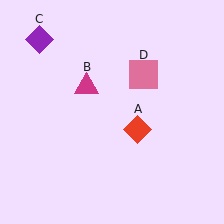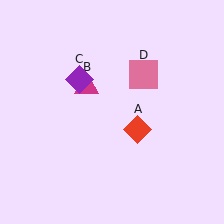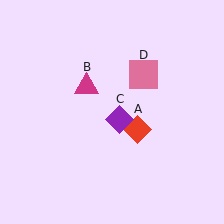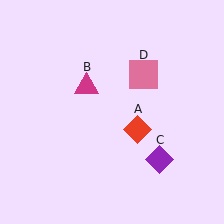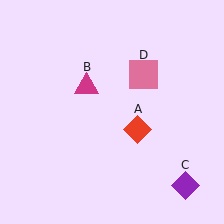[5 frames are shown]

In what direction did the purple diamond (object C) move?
The purple diamond (object C) moved down and to the right.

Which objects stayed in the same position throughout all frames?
Red diamond (object A) and magenta triangle (object B) and pink square (object D) remained stationary.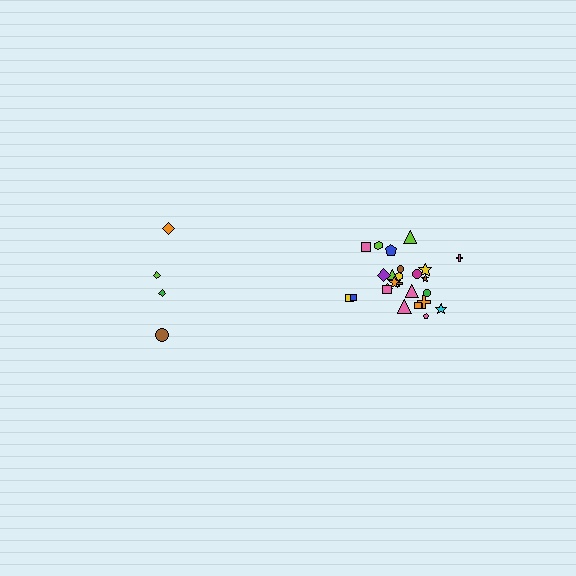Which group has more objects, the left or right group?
The right group.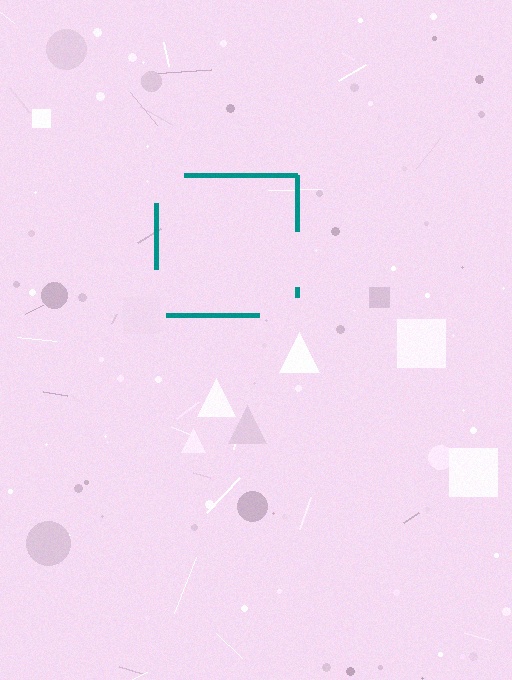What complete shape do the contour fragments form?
The contour fragments form a square.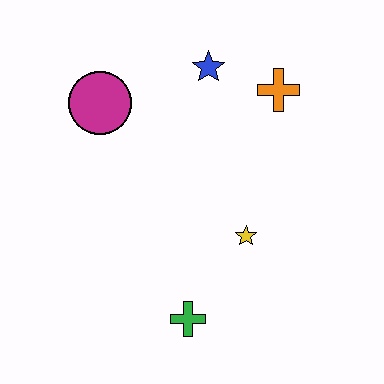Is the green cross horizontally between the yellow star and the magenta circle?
Yes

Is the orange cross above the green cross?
Yes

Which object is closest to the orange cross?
The blue star is closest to the orange cross.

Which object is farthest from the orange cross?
The green cross is farthest from the orange cross.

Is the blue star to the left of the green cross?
No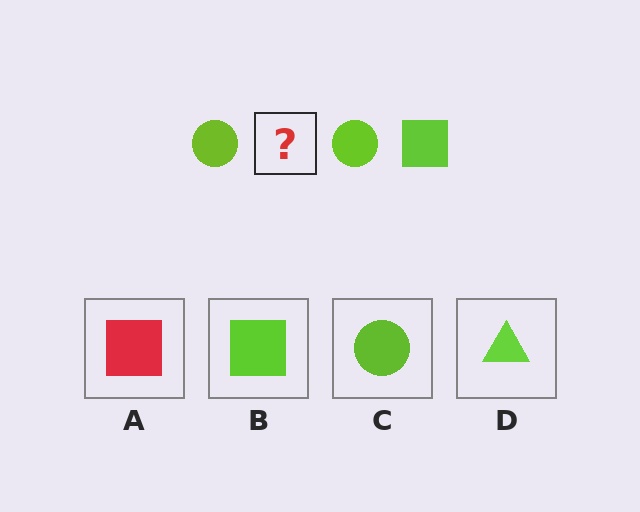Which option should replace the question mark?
Option B.